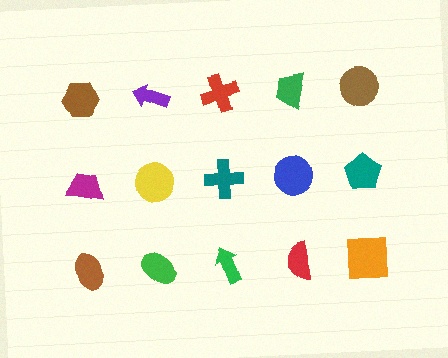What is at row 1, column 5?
A brown circle.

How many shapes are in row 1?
5 shapes.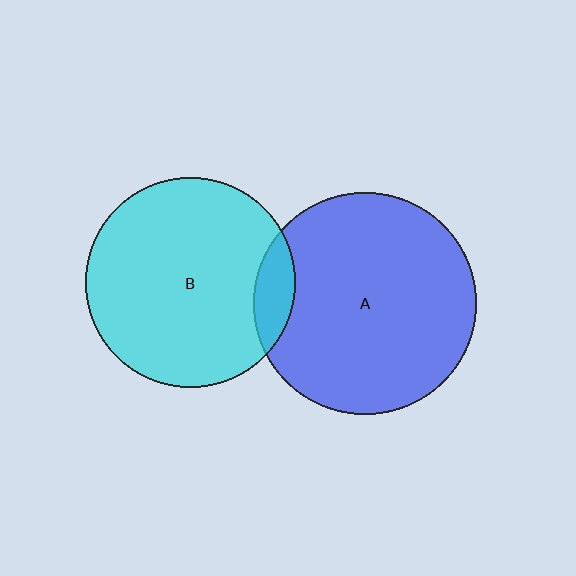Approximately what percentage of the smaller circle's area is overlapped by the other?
Approximately 10%.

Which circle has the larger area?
Circle A (blue).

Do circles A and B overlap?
Yes.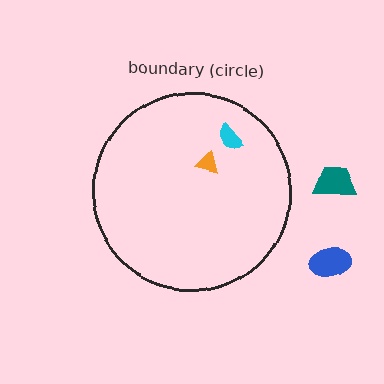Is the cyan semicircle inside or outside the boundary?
Inside.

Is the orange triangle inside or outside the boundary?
Inside.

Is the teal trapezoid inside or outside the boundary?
Outside.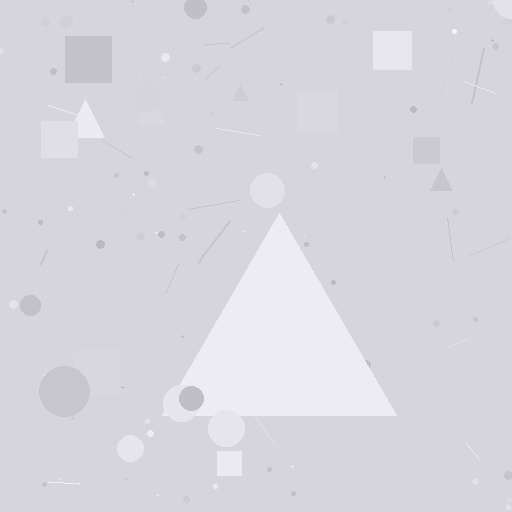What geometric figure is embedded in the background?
A triangle is embedded in the background.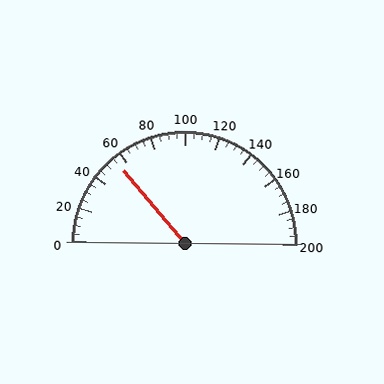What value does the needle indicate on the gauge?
The needle indicates approximately 55.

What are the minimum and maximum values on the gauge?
The gauge ranges from 0 to 200.